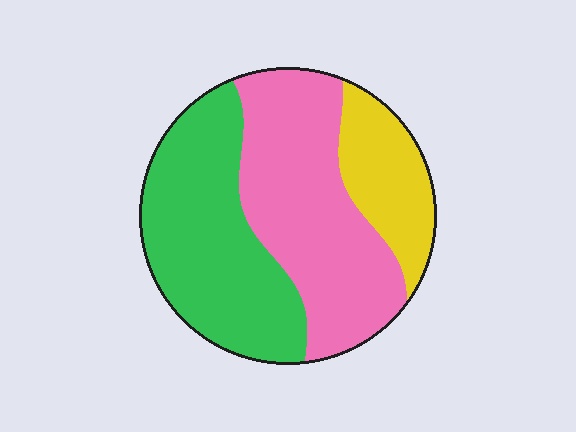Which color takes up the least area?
Yellow, at roughly 20%.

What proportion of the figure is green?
Green covers about 40% of the figure.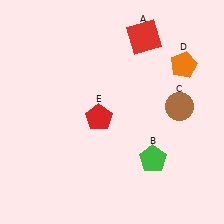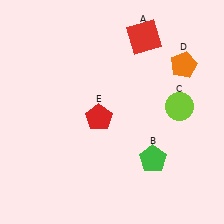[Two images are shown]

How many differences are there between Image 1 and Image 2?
There is 1 difference between the two images.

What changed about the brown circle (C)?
In Image 1, C is brown. In Image 2, it changed to lime.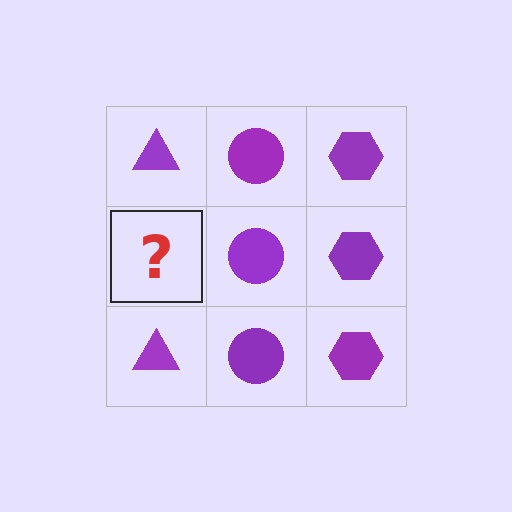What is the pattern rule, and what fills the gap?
The rule is that each column has a consistent shape. The gap should be filled with a purple triangle.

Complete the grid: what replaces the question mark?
The question mark should be replaced with a purple triangle.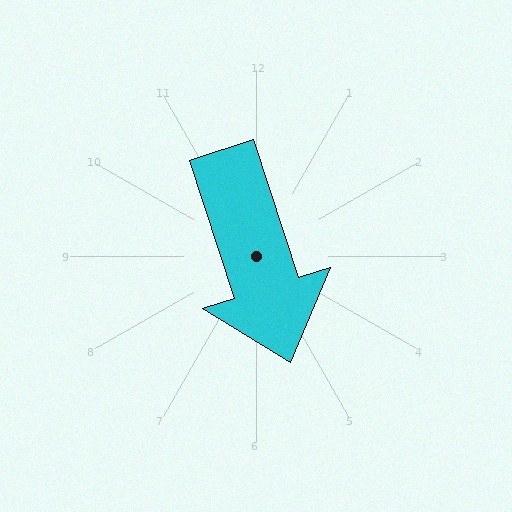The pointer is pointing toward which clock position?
Roughly 5 o'clock.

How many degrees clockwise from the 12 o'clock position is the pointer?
Approximately 162 degrees.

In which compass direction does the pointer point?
South.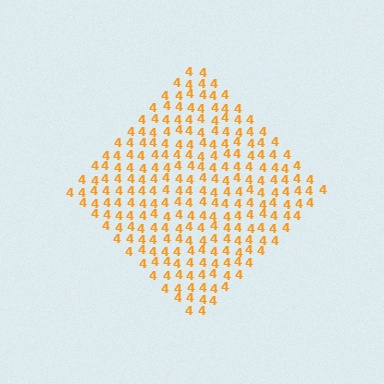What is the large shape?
The large shape is a diamond.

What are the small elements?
The small elements are digit 4's.